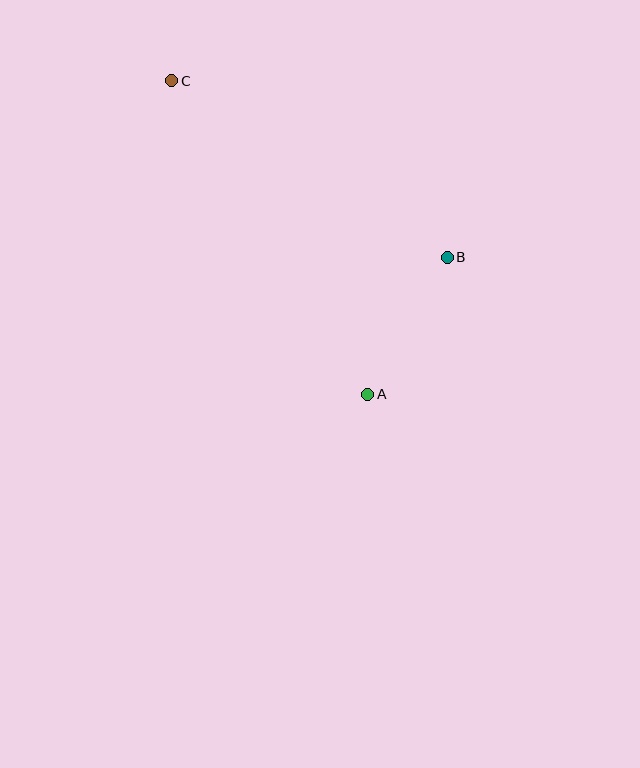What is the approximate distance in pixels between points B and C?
The distance between B and C is approximately 327 pixels.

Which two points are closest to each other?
Points A and B are closest to each other.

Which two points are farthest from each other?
Points A and C are farthest from each other.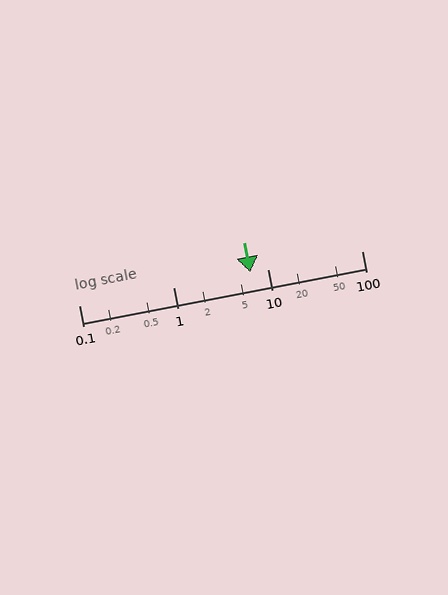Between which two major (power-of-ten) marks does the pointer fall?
The pointer is between 1 and 10.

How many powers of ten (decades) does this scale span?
The scale spans 3 decades, from 0.1 to 100.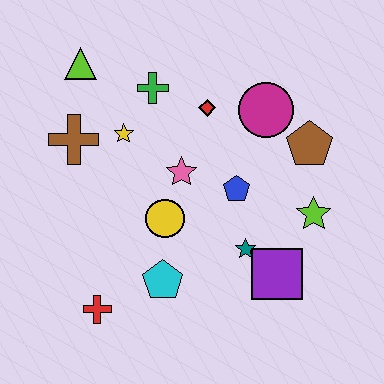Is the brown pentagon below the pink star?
No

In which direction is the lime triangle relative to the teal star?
The lime triangle is above the teal star.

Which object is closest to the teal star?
The purple square is closest to the teal star.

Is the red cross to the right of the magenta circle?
No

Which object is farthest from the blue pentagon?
The lime triangle is farthest from the blue pentagon.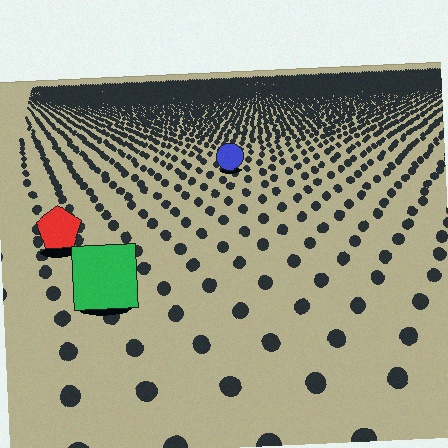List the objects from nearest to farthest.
From nearest to farthest: the green square, the red pentagon, the blue circle.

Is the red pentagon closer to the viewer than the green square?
No. The green square is closer — you can tell from the texture gradient: the ground texture is coarser near it.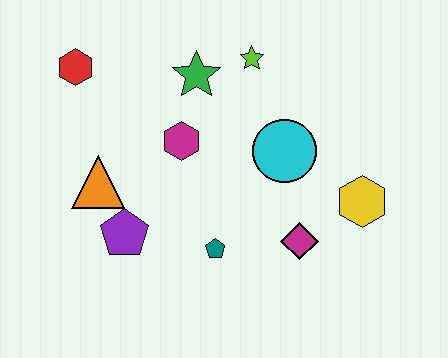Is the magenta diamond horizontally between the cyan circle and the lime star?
No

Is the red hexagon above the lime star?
No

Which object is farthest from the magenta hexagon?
The yellow hexagon is farthest from the magenta hexagon.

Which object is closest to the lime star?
The green star is closest to the lime star.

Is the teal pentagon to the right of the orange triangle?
Yes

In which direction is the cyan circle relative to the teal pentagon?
The cyan circle is above the teal pentagon.